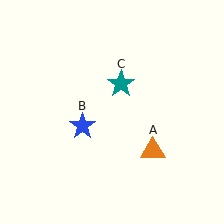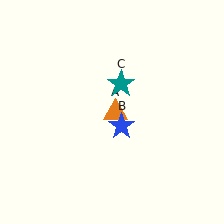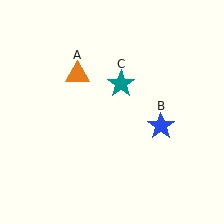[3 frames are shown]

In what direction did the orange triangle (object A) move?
The orange triangle (object A) moved up and to the left.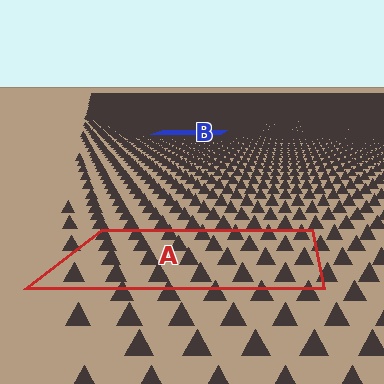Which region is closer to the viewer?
Region A is closer. The texture elements there are larger and more spread out.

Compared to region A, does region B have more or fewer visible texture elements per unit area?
Region B has more texture elements per unit area — they are packed more densely because it is farther away.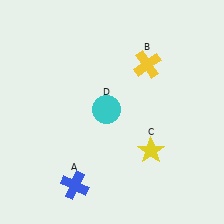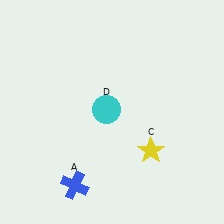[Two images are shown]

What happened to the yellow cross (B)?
The yellow cross (B) was removed in Image 2. It was in the top-right area of Image 1.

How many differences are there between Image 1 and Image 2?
There is 1 difference between the two images.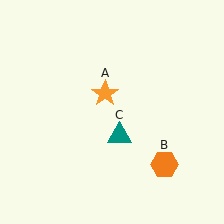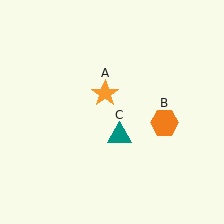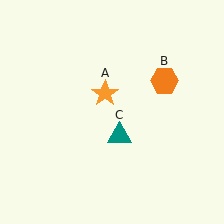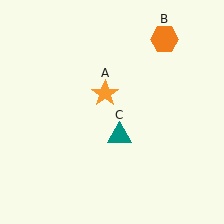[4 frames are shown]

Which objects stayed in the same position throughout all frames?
Orange star (object A) and teal triangle (object C) remained stationary.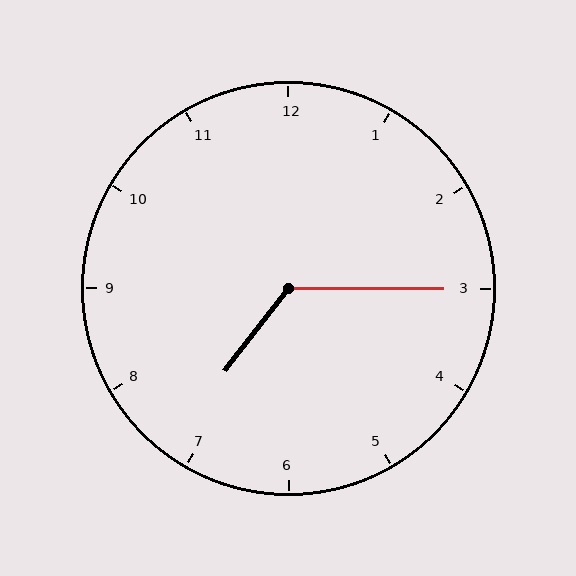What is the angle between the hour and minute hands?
Approximately 128 degrees.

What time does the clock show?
7:15.